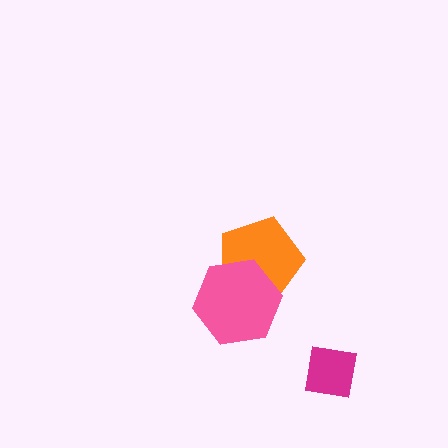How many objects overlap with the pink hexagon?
1 object overlaps with the pink hexagon.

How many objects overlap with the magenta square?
0 objects overlap with the magenta square.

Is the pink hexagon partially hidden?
No, no other shape covers it.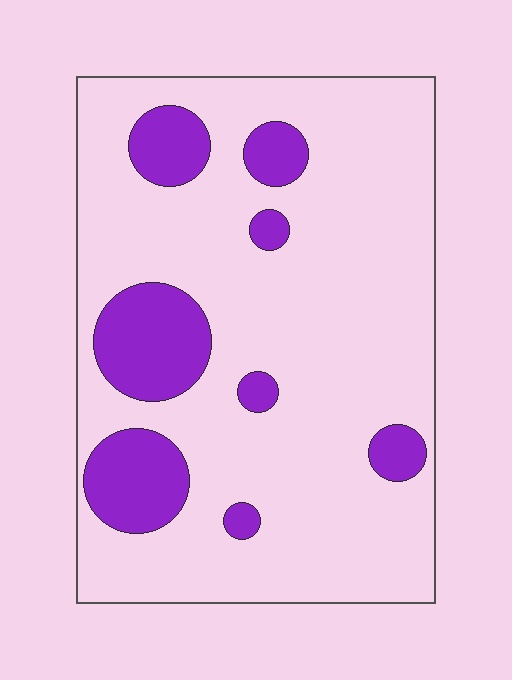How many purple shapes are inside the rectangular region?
8.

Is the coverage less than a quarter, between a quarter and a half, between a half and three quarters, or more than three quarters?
Less than a quarter.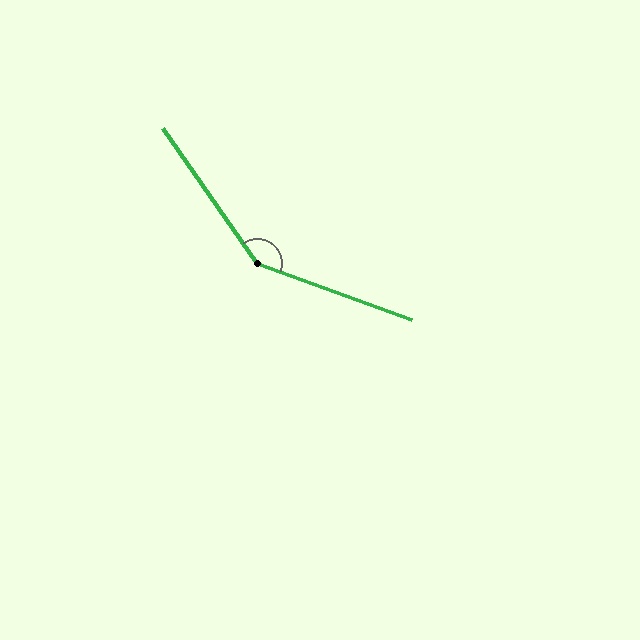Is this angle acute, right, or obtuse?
It is obtuse.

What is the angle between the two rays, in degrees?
Approximately 145 degrees.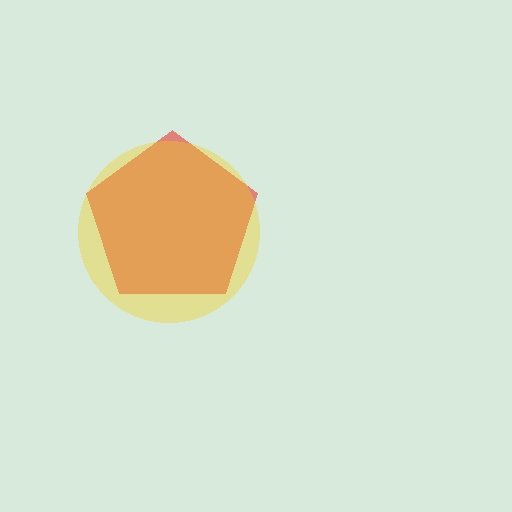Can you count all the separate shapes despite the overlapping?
Yes, there are 2 separate shapes.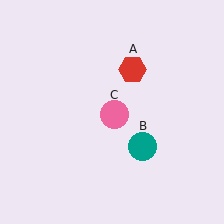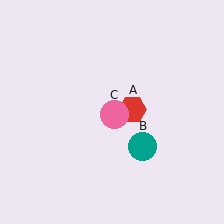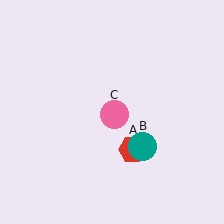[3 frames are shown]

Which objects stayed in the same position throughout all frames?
Teal circle (object B) and pink circle (object C) remained stationary.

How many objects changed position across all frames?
1 object changed position: red hexagon (object A).